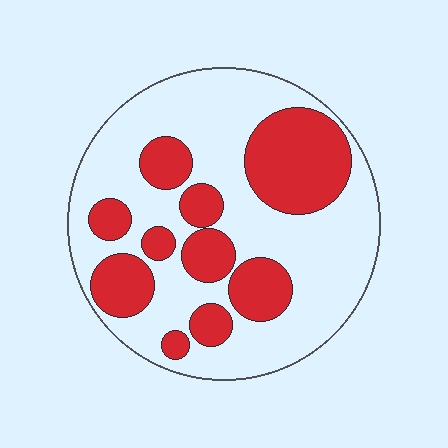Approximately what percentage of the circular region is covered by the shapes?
Approximately 35%.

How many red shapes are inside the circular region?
10.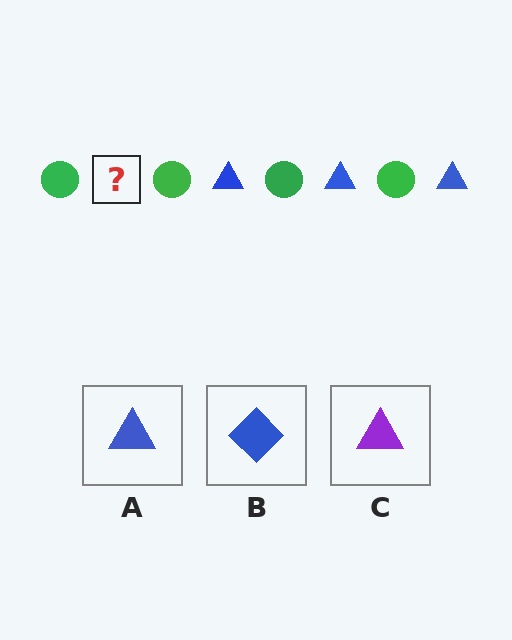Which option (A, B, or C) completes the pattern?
A.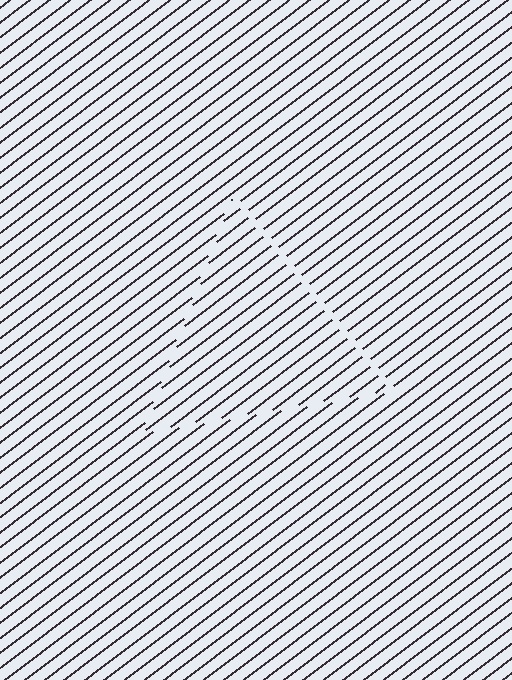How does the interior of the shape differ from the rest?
The interior of the shape contains the same grating, shifted by half a period — the contour is defined by the phase discontinuity where line-ends from the inner and outer gratings abut.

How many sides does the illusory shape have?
3 sides — the line-ends trace a triangle.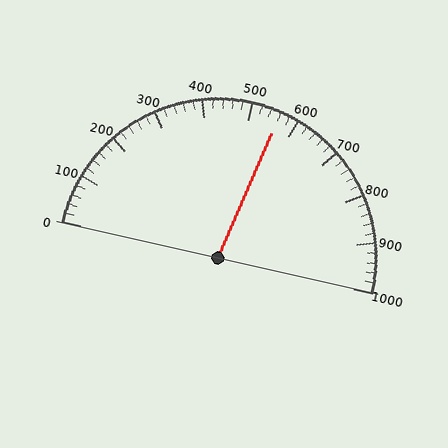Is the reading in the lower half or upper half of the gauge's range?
The reading is in the upper half of the range (0 to 1000).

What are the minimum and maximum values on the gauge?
The gauge ranges from 0 to 1000.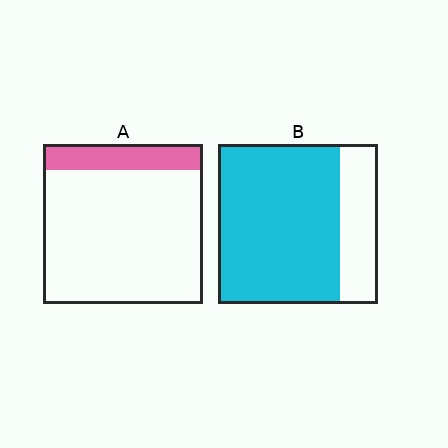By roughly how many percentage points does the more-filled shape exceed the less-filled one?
By roughly 60 percentage points (B over A).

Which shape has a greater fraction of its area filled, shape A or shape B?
Shape B.